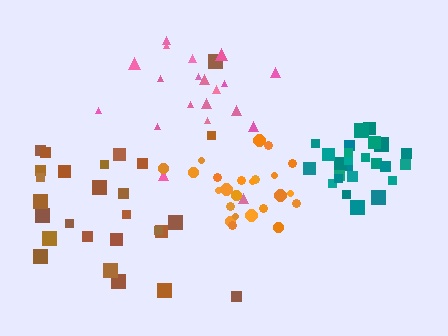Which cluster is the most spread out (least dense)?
Brown.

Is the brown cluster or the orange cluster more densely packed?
Orange.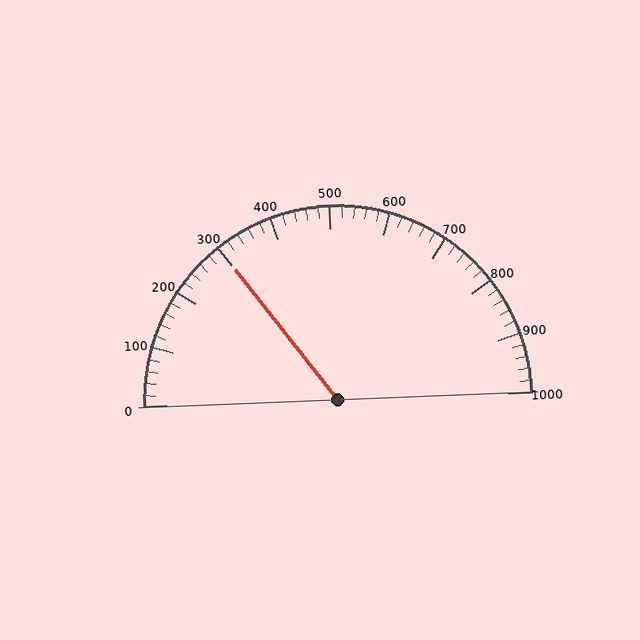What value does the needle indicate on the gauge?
The needle indicates approximately 300.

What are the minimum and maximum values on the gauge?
The gauge ranges from 0 to 1000.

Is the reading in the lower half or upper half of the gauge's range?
The reading is in the lower half of the range (0 to 1000).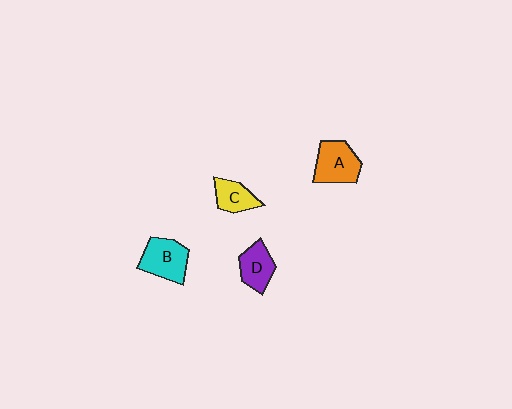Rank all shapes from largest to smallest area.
From largest to smallest: A (orange), B (cyan), D (purple), C (yellow).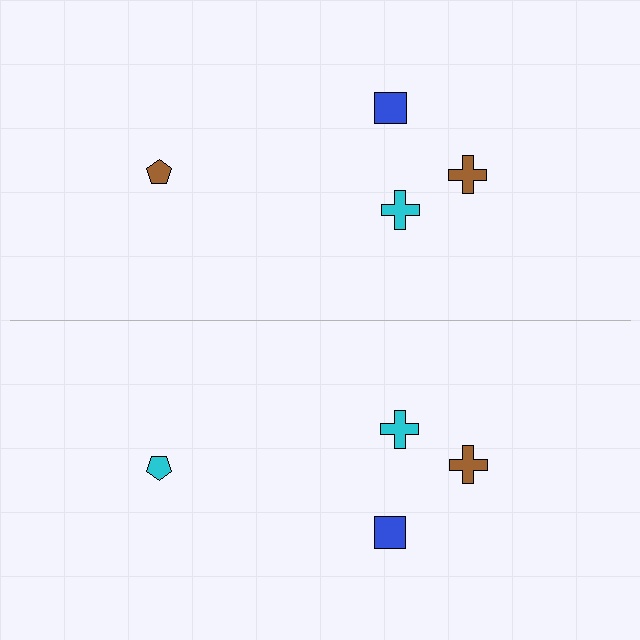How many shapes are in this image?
There are 8 shapes in this image.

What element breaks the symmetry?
The cyan pentagon on the bottom side breaks the symmetry — its mirror counterpart is brown.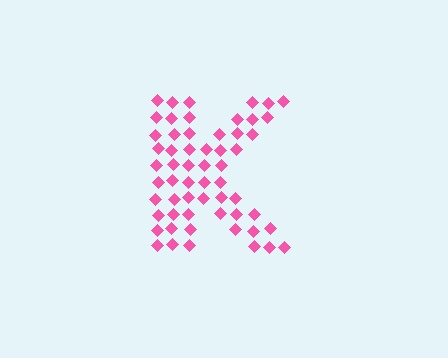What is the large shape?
The large shape is the letter K.